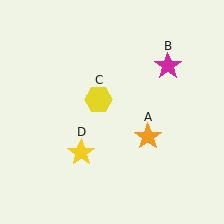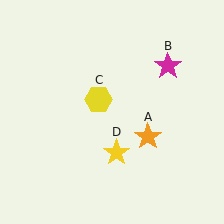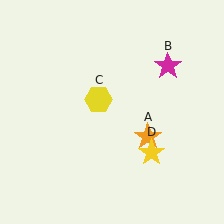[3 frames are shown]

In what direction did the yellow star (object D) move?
The yellow star (object D) moved right.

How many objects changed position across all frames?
1 object changed position: yellow star (object D).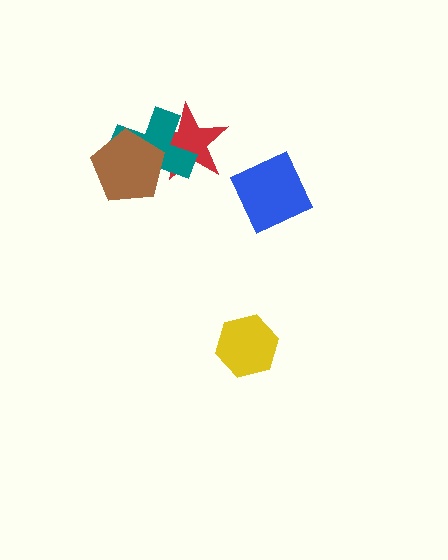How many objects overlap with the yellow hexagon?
0 objects overlap with the yellow hexagon.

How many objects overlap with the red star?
2 objects overlap with the red star.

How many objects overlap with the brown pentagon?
2 objects overlap with the brown pentagon.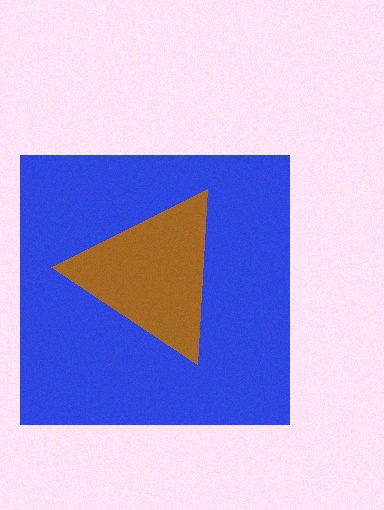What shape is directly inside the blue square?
The brown triangle.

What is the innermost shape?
The brown triangle.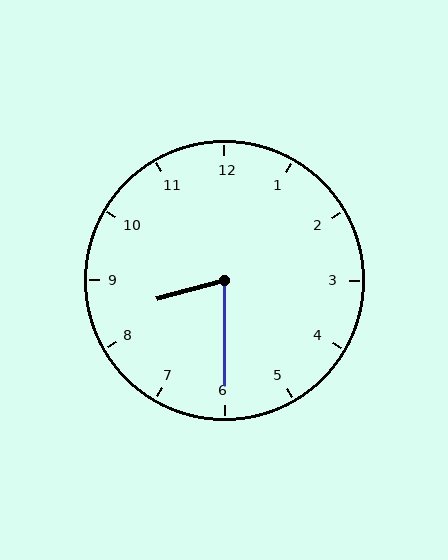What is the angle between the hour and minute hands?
Approximately 75 degrees.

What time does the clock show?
8:30.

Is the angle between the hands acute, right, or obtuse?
It is acute.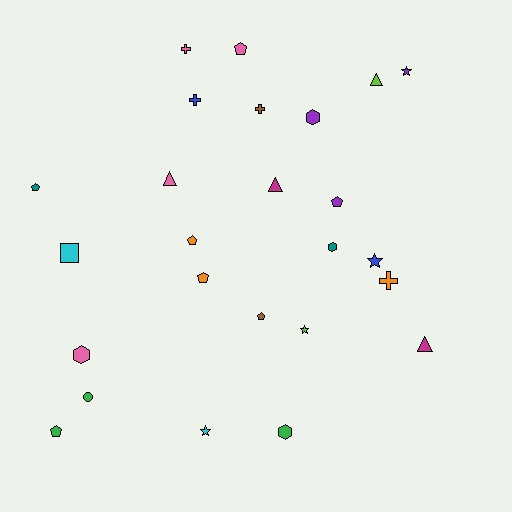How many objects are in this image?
There are 25 objects.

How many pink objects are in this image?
There are 4 pink objects.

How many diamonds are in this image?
There are no diamonds.